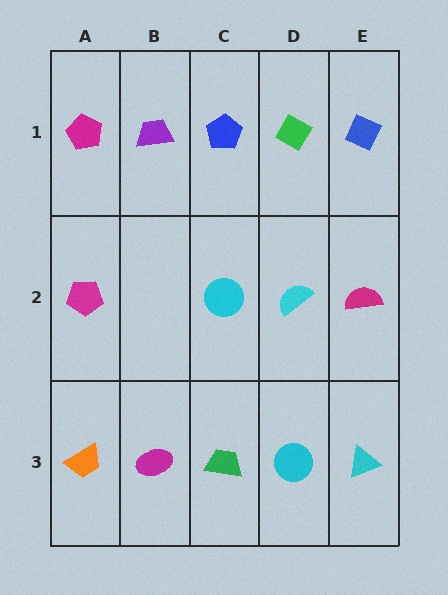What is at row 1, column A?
A magenta pentagon.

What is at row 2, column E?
A magenta semicircle.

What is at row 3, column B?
A magenta ellipse.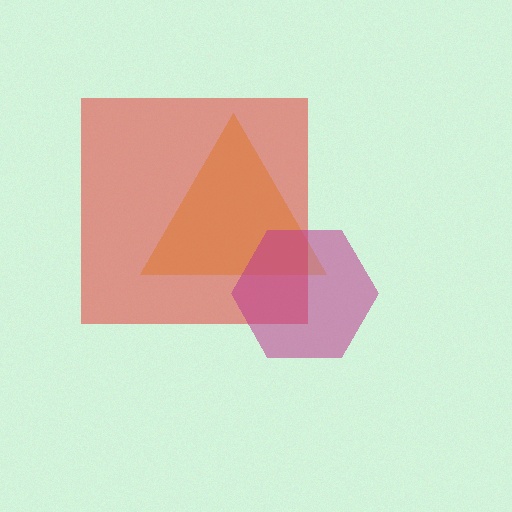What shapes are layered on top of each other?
The layered shapes are: a yellow triangle, a red square, a magenta hexagon.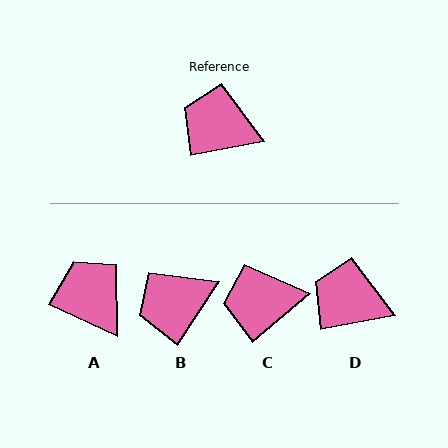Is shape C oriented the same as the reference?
No, it is off by about 29 degrees.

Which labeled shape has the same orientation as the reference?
D.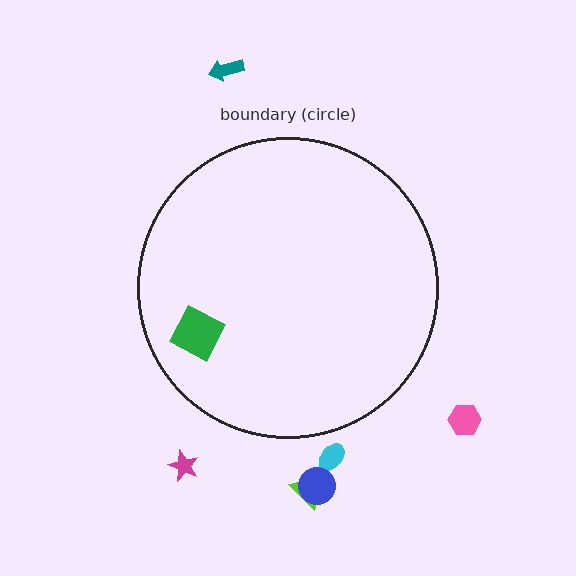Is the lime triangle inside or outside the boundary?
Outside.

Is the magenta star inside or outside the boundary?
Outside.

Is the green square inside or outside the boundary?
Inside.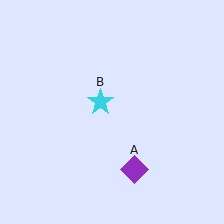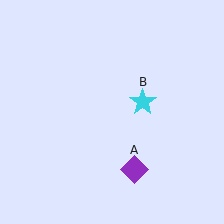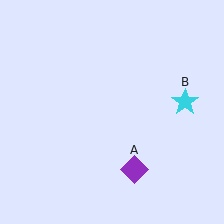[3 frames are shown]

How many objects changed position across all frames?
1 object changed position: cyan star (object B).